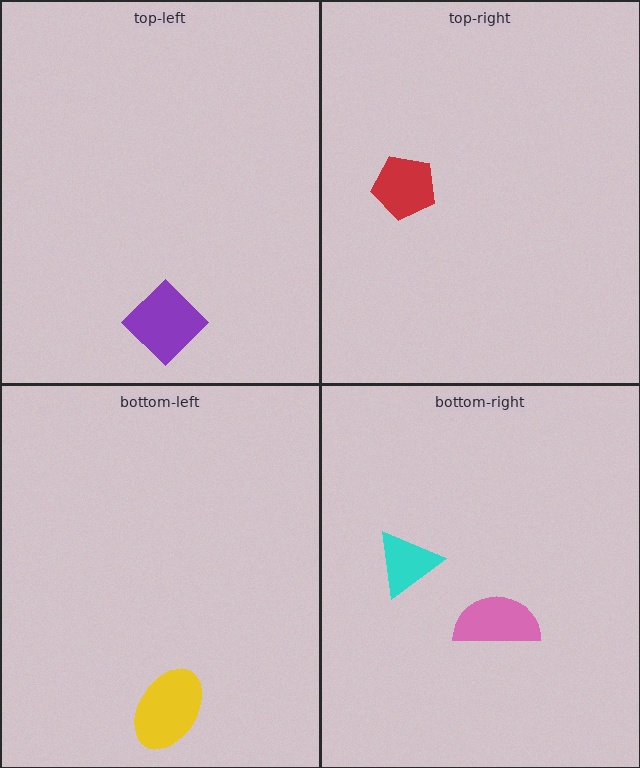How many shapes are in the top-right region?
1.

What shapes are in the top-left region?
The purple diamond.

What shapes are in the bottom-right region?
The pink semicircle, the cyan triangle.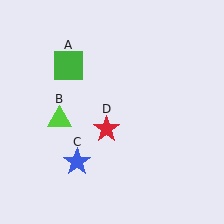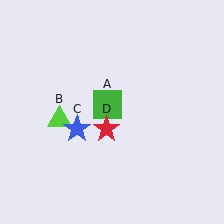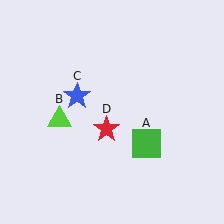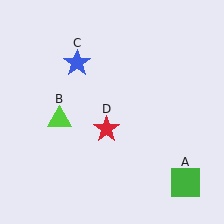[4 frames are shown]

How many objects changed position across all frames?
2 objects changed position: green square (object A), blue star (object C).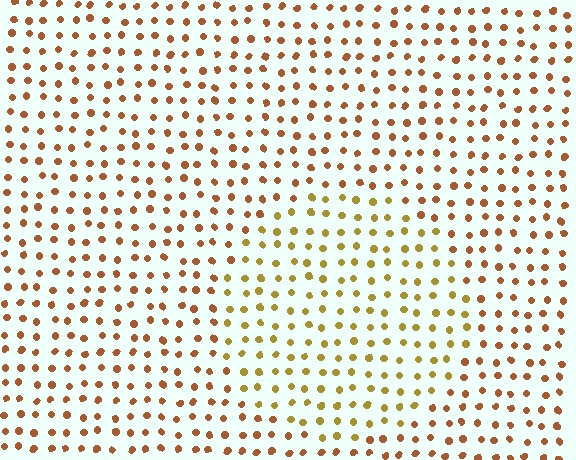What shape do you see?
I see a circle.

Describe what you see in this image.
The image is filled with small brown elements in a uniform arrangement. A circle-shaped region is visible where the elements are tinted to a slightly different hue, forming a subtle color boundary.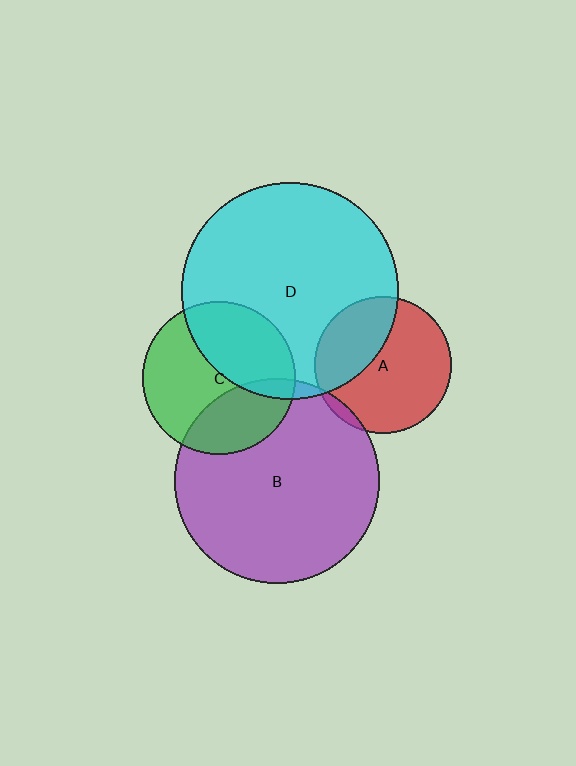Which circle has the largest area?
Circle D (cyan).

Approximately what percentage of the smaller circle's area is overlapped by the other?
Approximately 40%.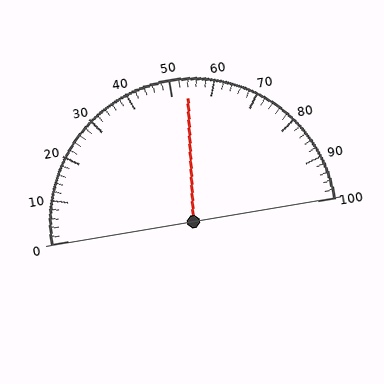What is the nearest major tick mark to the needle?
The nearest major tick mark is 50.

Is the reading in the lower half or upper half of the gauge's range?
The reading is in the upper half of the range (0 to 100).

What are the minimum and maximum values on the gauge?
The gauge ranges from 0 to 100.